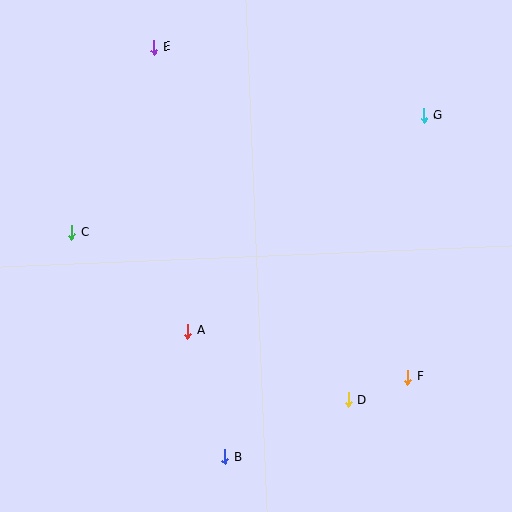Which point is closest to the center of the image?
Point A at (188, 331) is closest to the center.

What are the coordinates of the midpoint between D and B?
The midpoint between D and B is at (287, 429).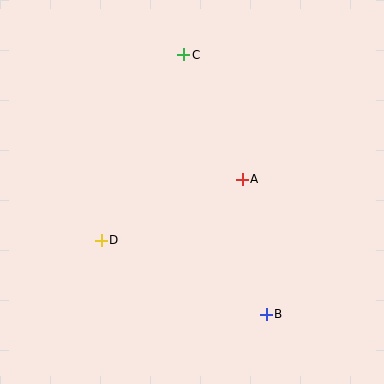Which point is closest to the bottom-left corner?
Point D is closest to the bottom-left corner.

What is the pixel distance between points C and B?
The distance between C and B is 273 pixels.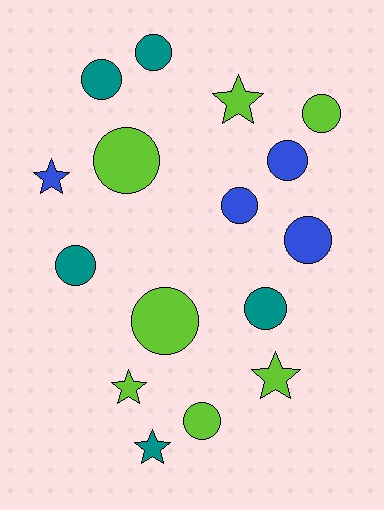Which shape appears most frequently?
Circle, with 11 objects.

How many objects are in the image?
There are 16 objects.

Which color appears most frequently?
Lime, with 7 objects.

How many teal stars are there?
There is 1 teal star.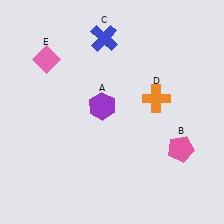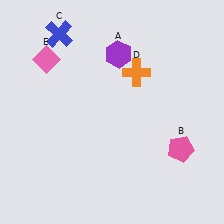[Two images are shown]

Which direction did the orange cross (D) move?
The orange cross (D) moved up.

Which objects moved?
The objects that moved are: the purple hexagon (A), the blue cross (C), the orange cross (D).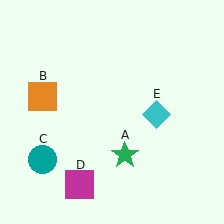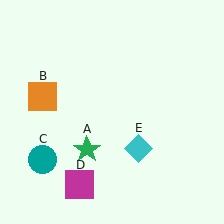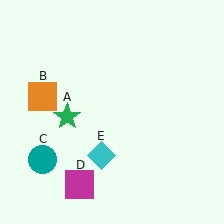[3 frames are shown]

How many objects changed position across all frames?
2 objects changed position: green star (object A), cyan diamond (object E).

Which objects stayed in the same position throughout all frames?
Orange square (object B) and teal circle (object C) and magenta square (object D) remained stationary.